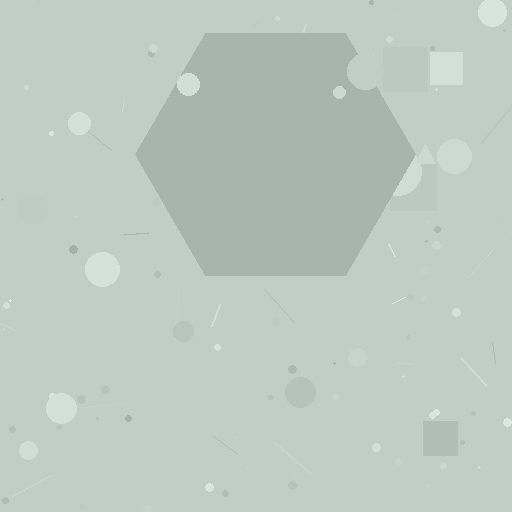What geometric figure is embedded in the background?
A hexagon is embedded in the background.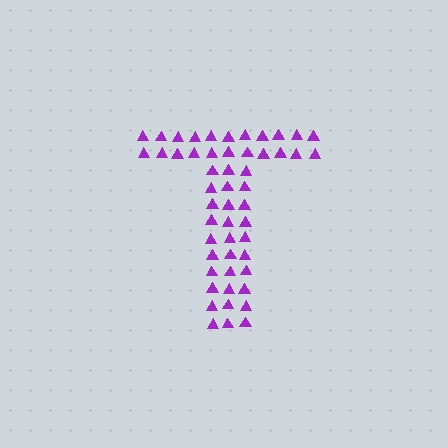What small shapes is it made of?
It is made of small triangles.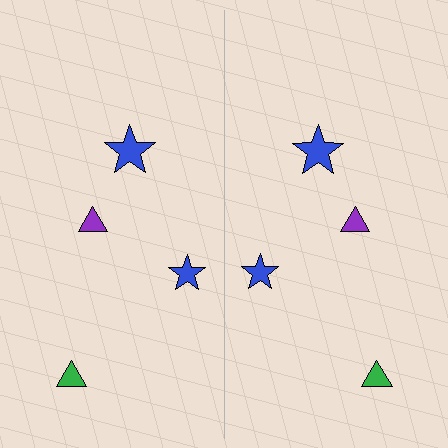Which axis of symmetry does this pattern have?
The pattern has a vertical axis of symmetry running through the center of the image.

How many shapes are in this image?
There are 8 shapes in this image.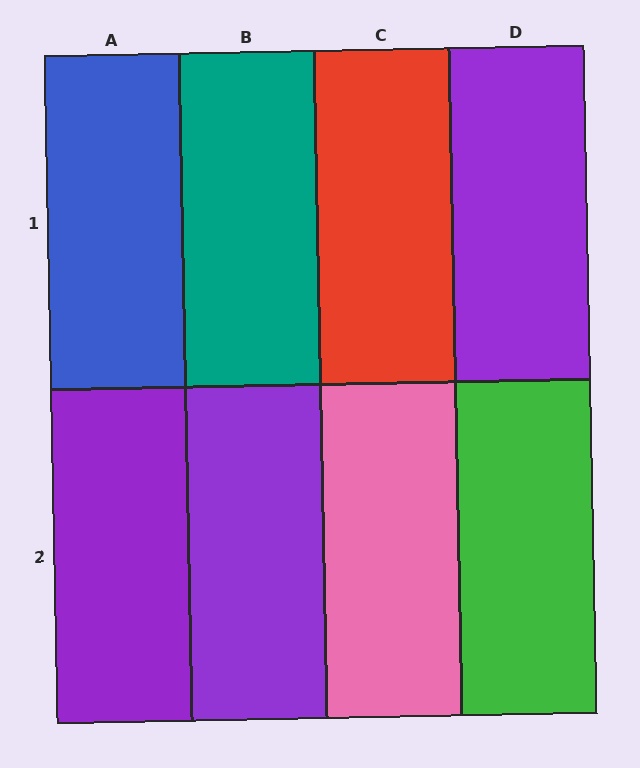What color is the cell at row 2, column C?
Pink.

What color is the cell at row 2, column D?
Green.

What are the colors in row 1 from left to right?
Blue, teal, red, purple.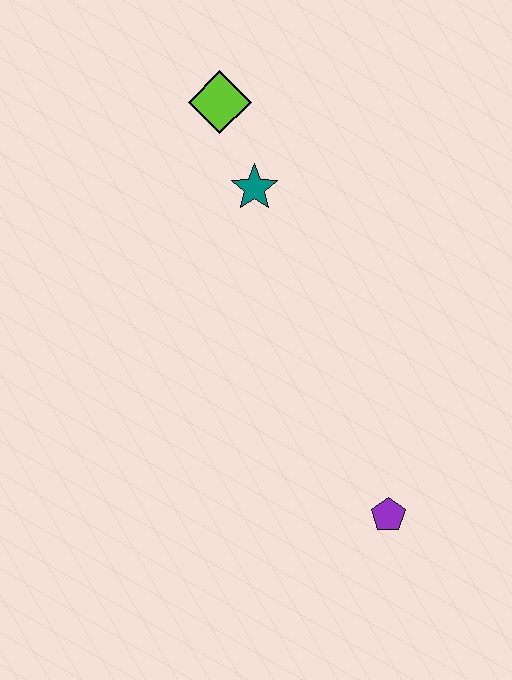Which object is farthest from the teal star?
The purple pentagon is farthest from the teal star.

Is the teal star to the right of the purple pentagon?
No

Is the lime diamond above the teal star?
Yes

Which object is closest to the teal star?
The lime diamond is closest to the teal star.